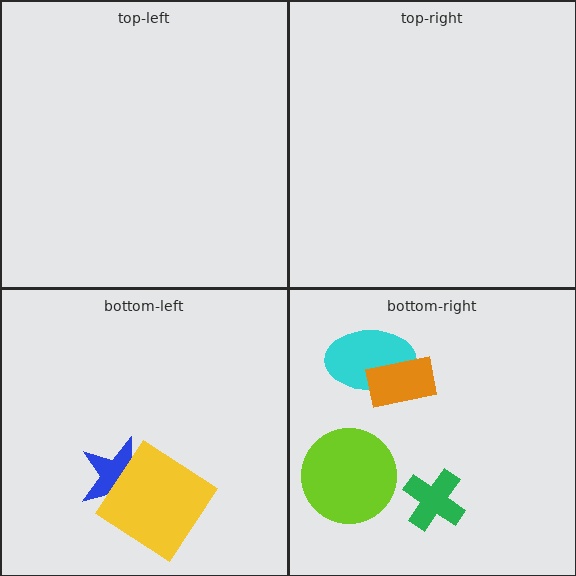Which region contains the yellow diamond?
The bottom-left region.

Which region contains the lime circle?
The bottom-right region.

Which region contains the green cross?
The bottom-right region.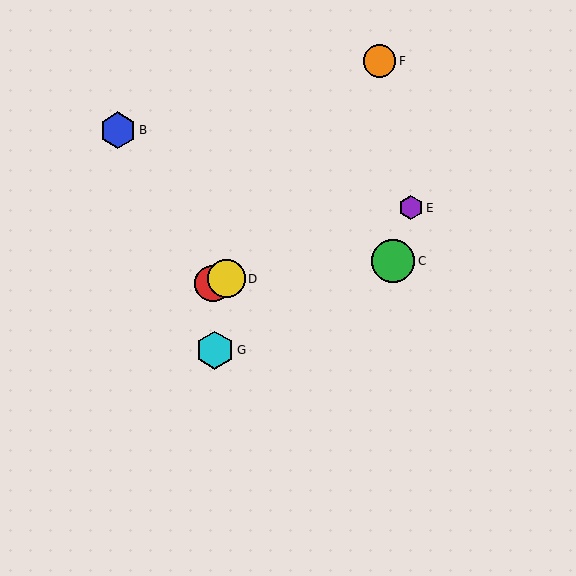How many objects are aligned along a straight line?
3 objects (A, D, E) are aligned along a straight line.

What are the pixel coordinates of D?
Object D is at (226, 279).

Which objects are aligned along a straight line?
Objects A, D, E are aligned along a straight line.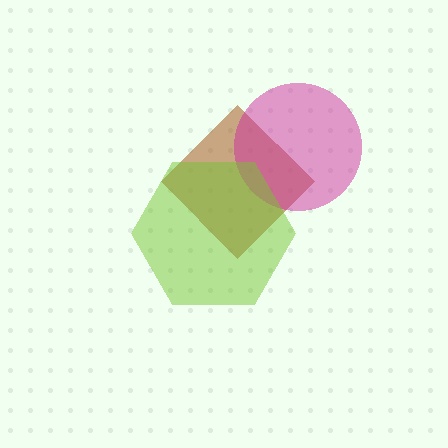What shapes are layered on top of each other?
The layered shapes are: a brown diamond, a magenta circle, a lime hexagon.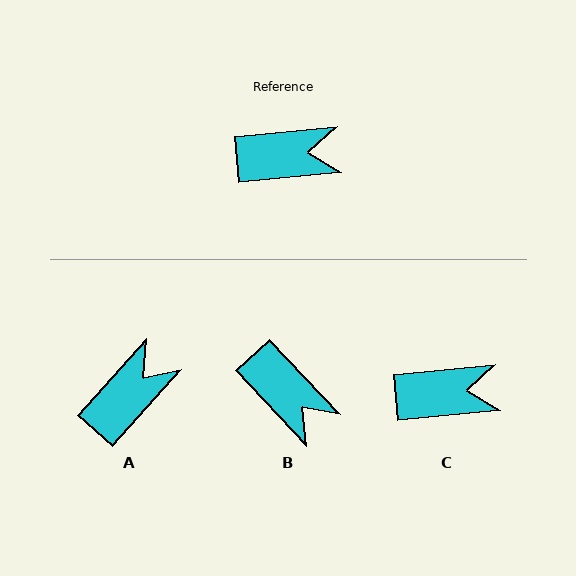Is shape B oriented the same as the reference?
No, it is off by about 52 degrees.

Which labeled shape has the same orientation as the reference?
C.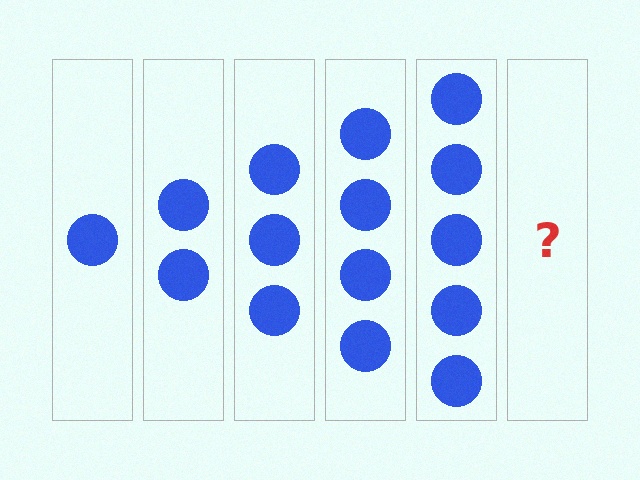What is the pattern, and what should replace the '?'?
The pattern is that each step adds one more circle. The '?' should be 6 circles.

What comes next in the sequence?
The next element should be 6 circles.